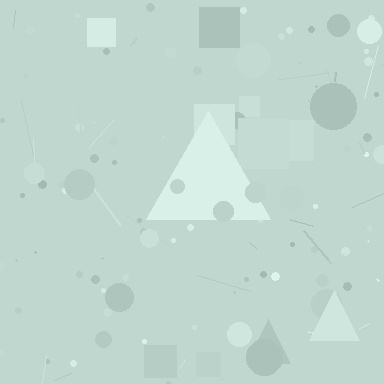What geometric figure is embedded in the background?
A triangle is embedded in the background.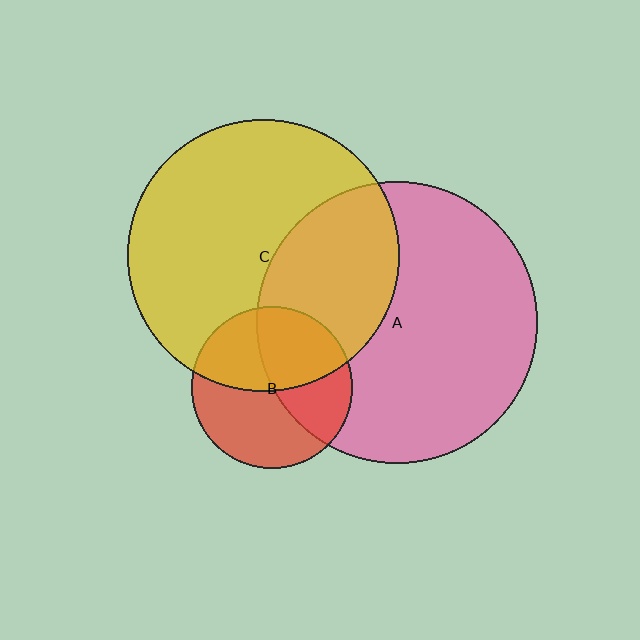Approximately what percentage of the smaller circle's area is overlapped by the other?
Approximately 35%.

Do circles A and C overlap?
Yes.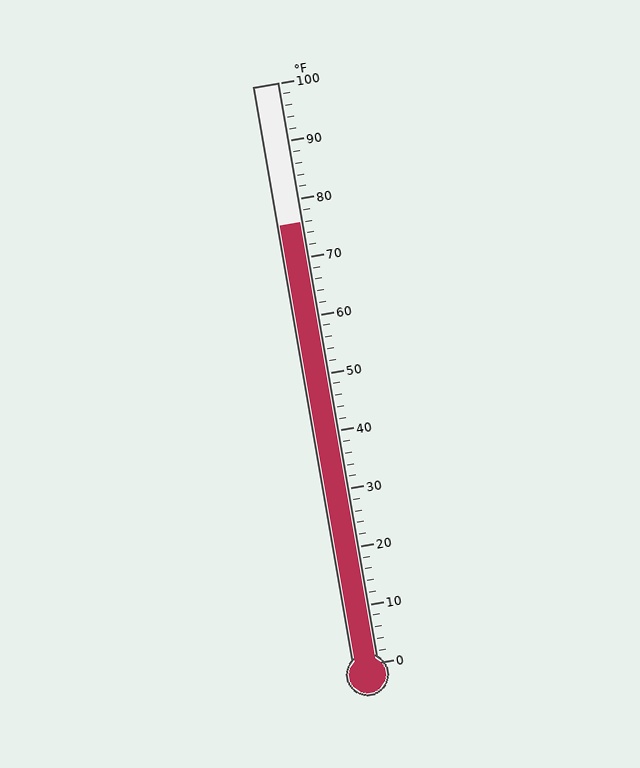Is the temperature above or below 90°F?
The temperature is below 90°F.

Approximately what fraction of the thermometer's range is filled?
The thermometer is filled to approximately 75% of its range.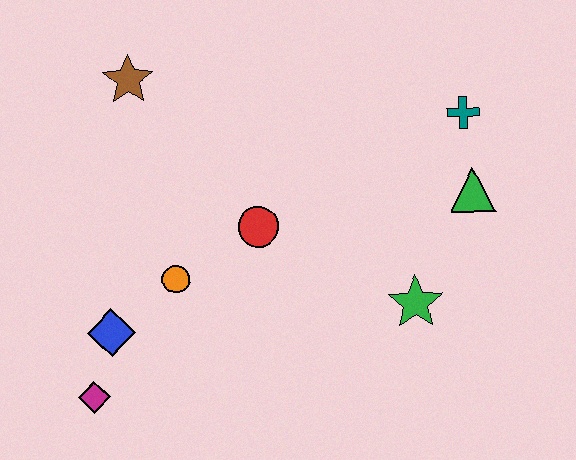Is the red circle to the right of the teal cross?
No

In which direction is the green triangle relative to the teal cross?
The green triangle is below the teal cross.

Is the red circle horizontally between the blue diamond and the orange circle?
No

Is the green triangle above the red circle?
Yes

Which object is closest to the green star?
The green triangle is closest to the green star.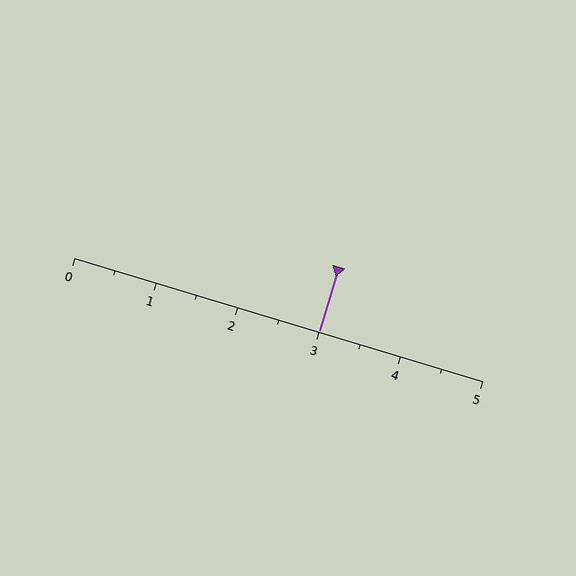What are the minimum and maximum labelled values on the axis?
The axis runs from 0 to 5.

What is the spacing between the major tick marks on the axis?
The major ticks are spaced 1 apart.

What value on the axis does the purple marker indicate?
The marker indicates approximately 3.